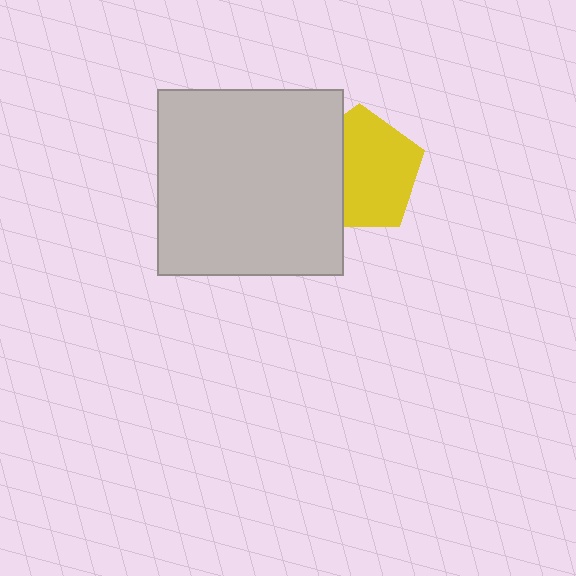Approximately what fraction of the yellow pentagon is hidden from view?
Roughly 33% of the yellow pentagon is hidden behind the light gray square.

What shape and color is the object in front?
The object in front is a light gray square.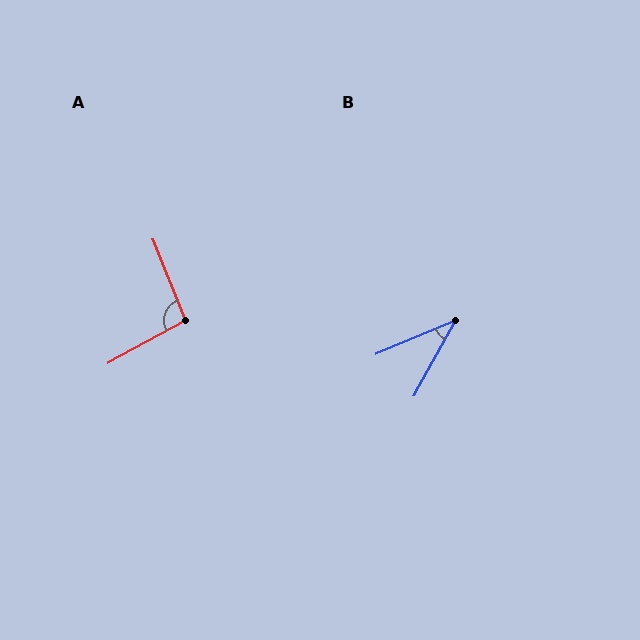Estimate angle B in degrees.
Approximately 38 degrees.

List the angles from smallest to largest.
B (38°), A (97°).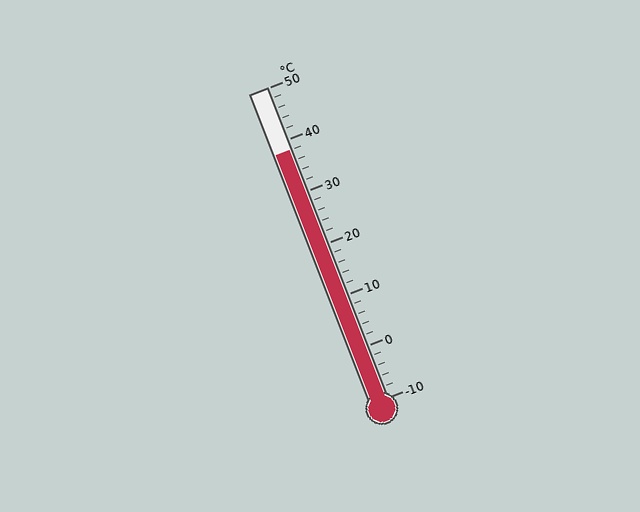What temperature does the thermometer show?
The thermometer shows approximately 38°C.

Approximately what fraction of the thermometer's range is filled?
The thermometer is filled to approximately 80% of its range.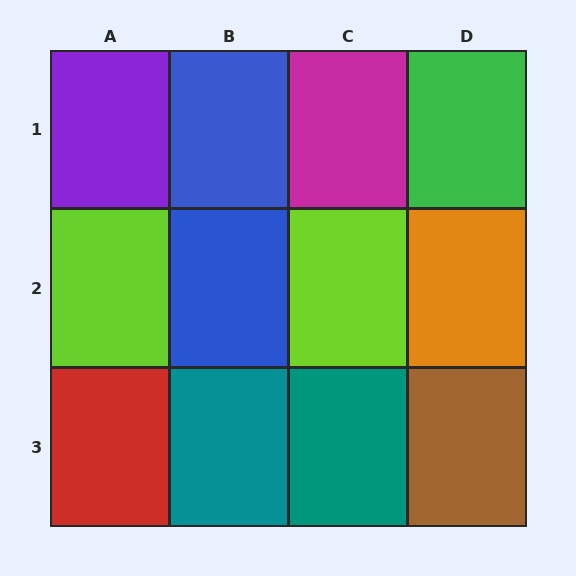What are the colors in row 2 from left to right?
Lime, blue, lime, orange.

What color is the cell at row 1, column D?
Green.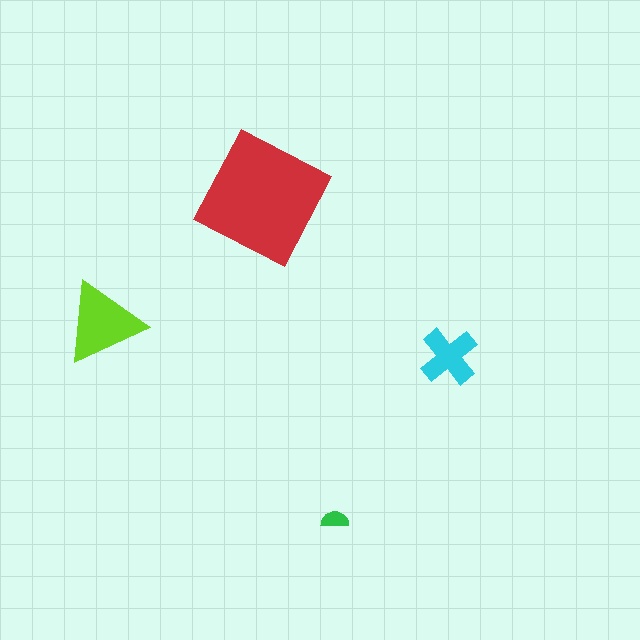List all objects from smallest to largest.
The green semicircle, the cyan cross, the lime triangle, the red square.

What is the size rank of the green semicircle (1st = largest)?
4th.